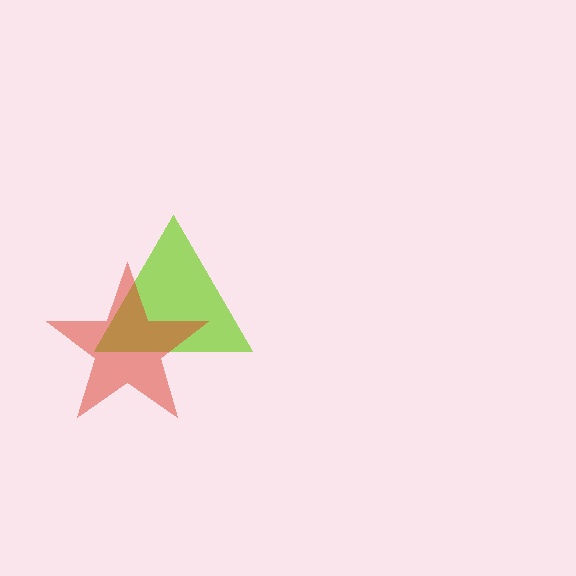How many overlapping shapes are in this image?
There are 2 overlapping shapes in the image.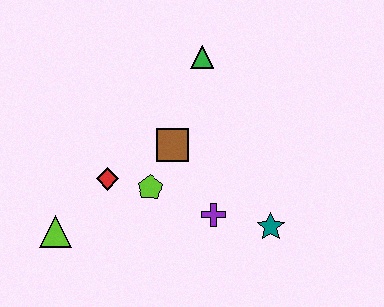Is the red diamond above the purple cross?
Yes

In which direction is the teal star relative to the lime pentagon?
The teal star is to the right of the lime pentagon.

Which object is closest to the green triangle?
The brown square is closest to the green triangle.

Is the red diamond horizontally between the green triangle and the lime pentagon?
No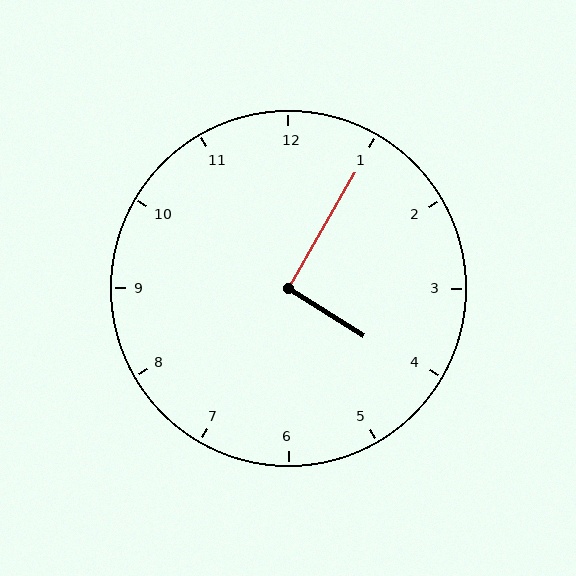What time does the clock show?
4:05.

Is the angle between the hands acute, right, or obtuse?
It is right.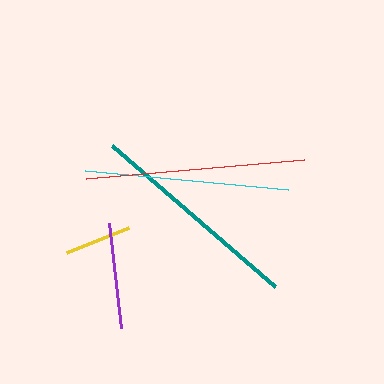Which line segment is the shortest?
The yellow line is the shortest at approximately 67 pixels.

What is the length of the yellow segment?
The yellow segment is approximately 67 pixels long.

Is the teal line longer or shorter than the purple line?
The teal line is longer than the purple line.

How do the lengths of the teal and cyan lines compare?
The teal and cyan lines are approximately the same length.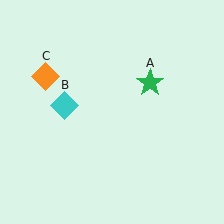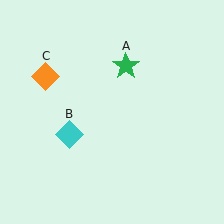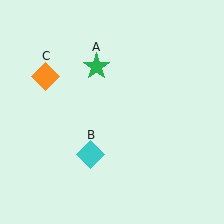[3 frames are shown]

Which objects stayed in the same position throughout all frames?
Orange diamond (object C) remained stationary.